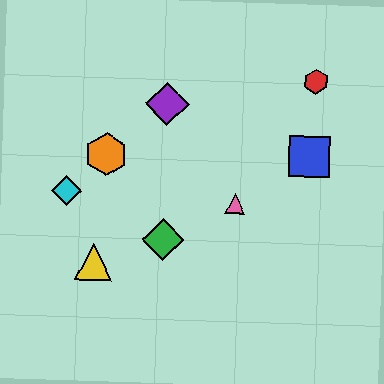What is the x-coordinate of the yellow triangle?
The yellow triangle is at x≈94.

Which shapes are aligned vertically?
The green diamond, the purple diamond are aligned vertically.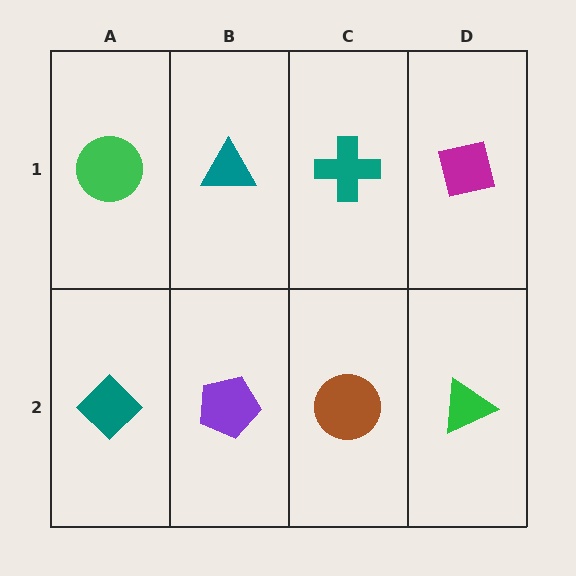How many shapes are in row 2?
4 shapes.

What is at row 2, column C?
A brown circle.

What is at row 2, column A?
A teal diamond.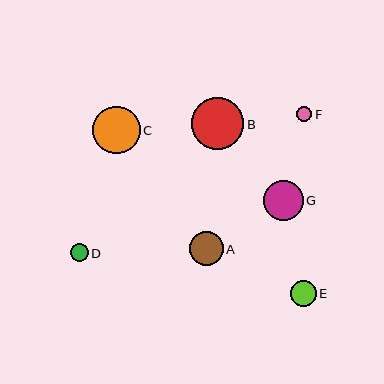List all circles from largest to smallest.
From largest to smallest: B, C, G, A, E, D, F.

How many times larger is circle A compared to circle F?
Circle A is approximately 2.2 times the size of circle F.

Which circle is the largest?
Circle B is the largest with a size of approximately 53 pixels.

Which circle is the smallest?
Circle F is the smallest with a size of approximately 15 pixels.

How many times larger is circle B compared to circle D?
Circle B is approximately 2.9 times the size of circle D.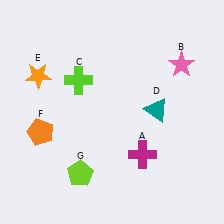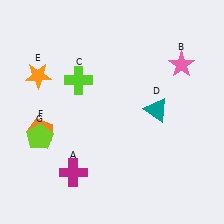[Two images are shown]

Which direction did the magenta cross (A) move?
The magenta cross (A) moved left.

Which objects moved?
The objects that moved are: the magenta cross (A), the lime pentagon (G).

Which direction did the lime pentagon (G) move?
The lime pentagon (G) moved left.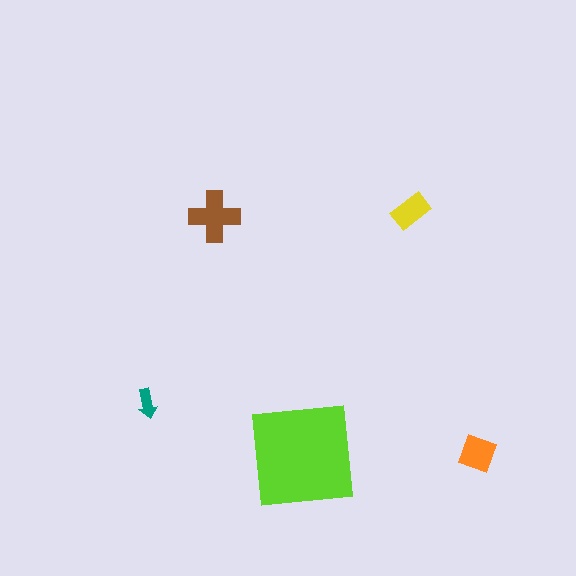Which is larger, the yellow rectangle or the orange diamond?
The orange diamond.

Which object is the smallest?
The teal arrow.